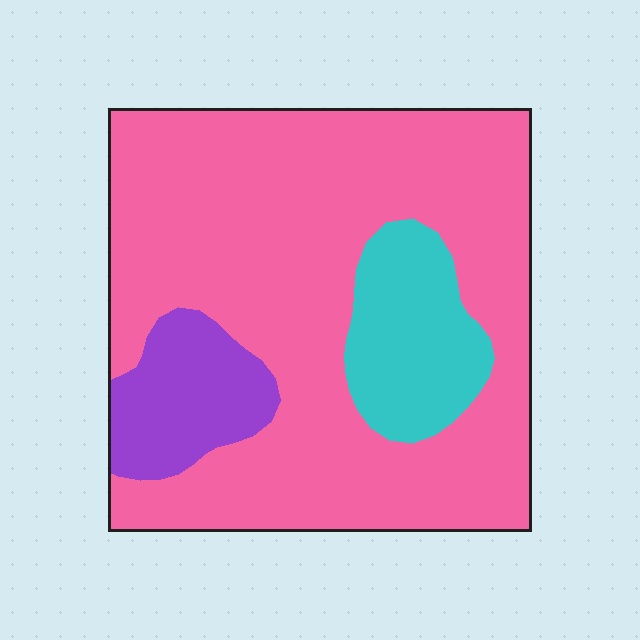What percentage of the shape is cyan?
Cyan covers about 15% of the shape.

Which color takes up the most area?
Pink, at roughly 75%.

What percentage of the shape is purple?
Purple covers 11% of the shape.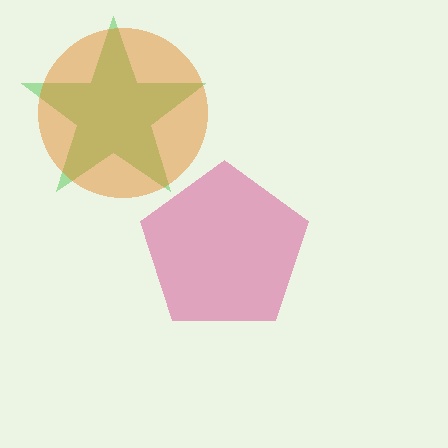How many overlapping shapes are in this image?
There are 3 overlapping shapes in the image.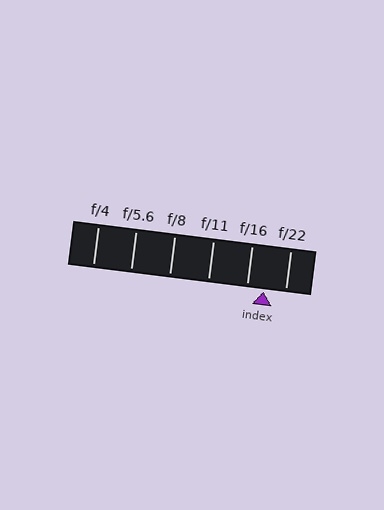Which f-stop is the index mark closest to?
The index mark is closest to f/16.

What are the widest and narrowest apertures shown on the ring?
The widest aperture shown is f/4 and the narrowest is f/22.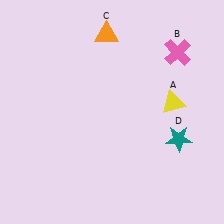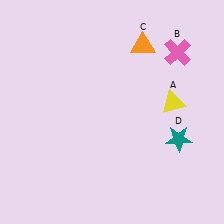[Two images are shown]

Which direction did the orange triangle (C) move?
The orange triangle (C) moved right.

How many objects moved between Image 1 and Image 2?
1 object moved between the two images.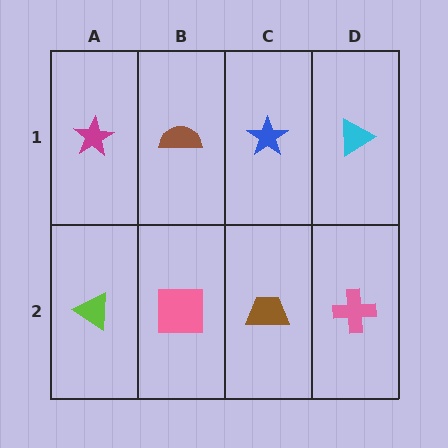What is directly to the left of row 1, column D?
A blue star.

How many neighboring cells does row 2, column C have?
3.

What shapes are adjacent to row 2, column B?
A brown semicircle (row 1, column B), a lime triangle (row 2, column A), a brown trapezoid (row 2, column C).